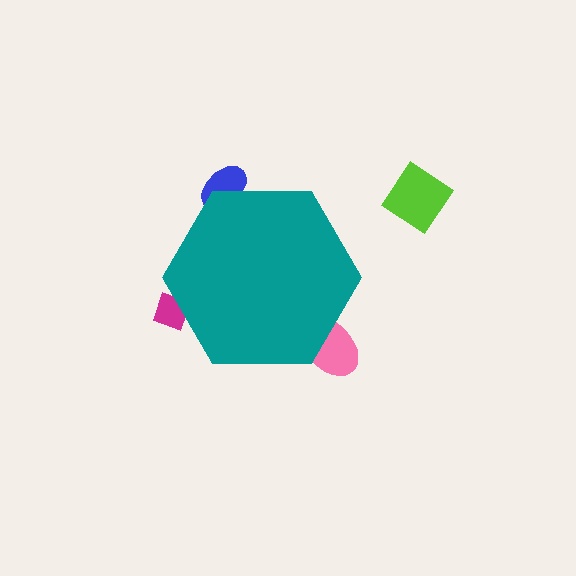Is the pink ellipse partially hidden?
Yes, the pink ellipse is partially hidden behind the teal hexagon.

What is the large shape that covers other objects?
A teal hexagon.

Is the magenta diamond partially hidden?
Yes, the magenta diamond is partially hidden behind the teal hexagon.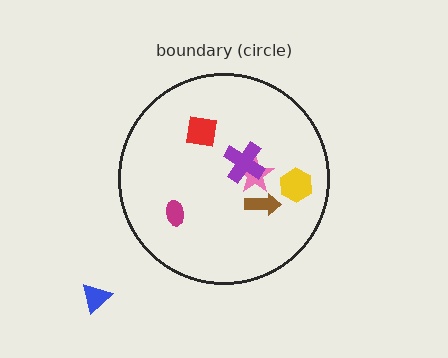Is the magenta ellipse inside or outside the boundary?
Inside.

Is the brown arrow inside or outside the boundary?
Inside.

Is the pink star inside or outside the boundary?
Inside.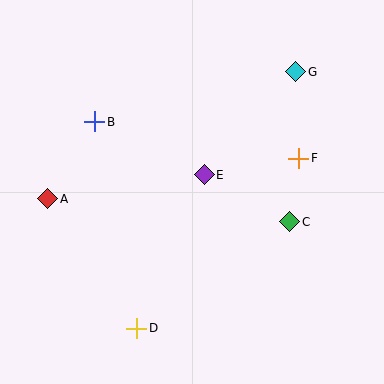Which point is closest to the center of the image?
Point E at (204, 175) is closest to the center.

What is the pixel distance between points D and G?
The distance between D and G is 302 pixels.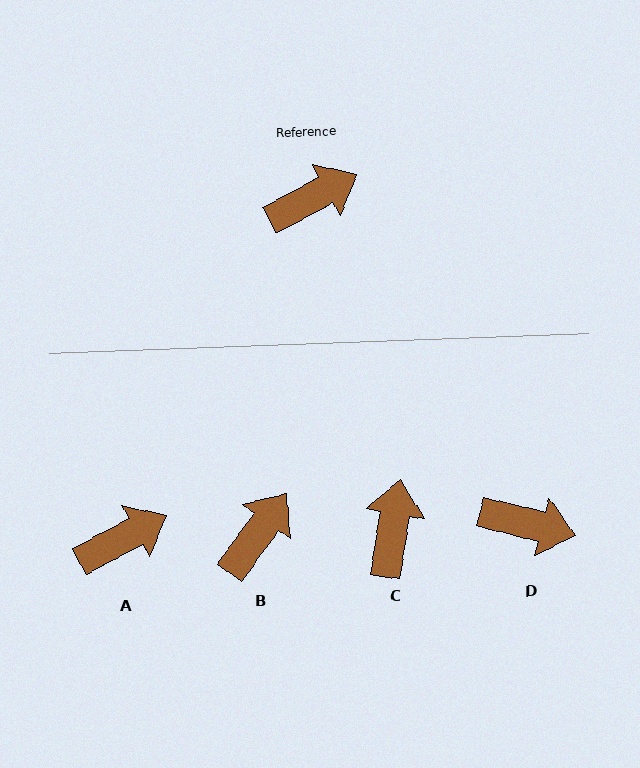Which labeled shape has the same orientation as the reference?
A.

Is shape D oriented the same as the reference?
No, it is off by about 42 degrees.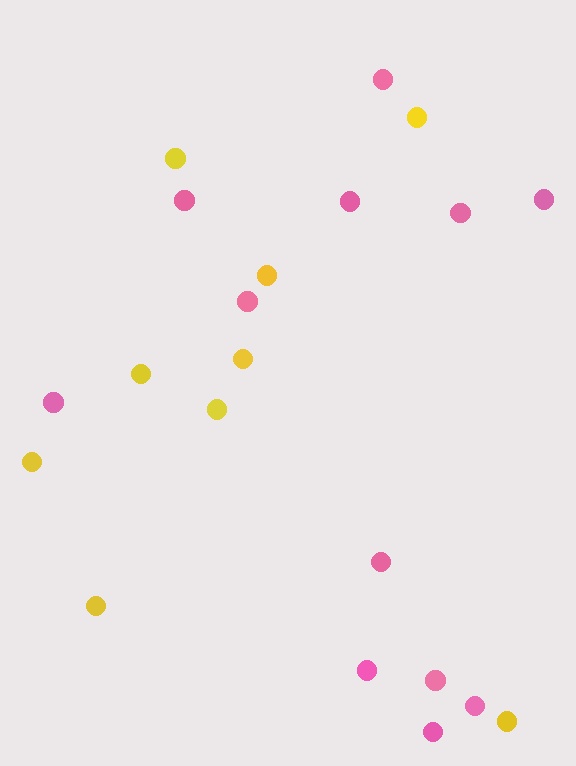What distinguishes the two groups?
There are 2 groups: one group of yellow circles (9) and one group of pink circles (12).